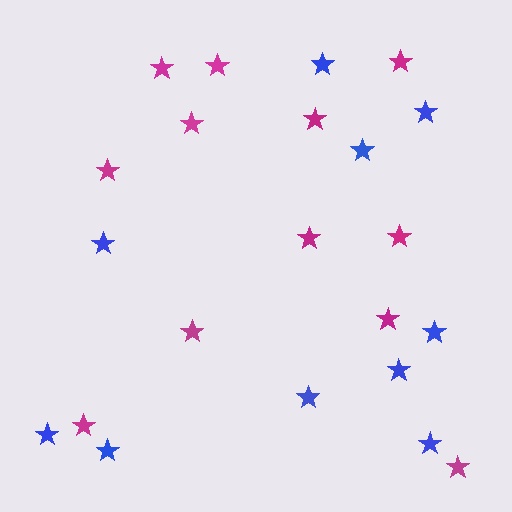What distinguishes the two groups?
There are 2 groups: one group of blue stars (10) and one group of magenta stars (12).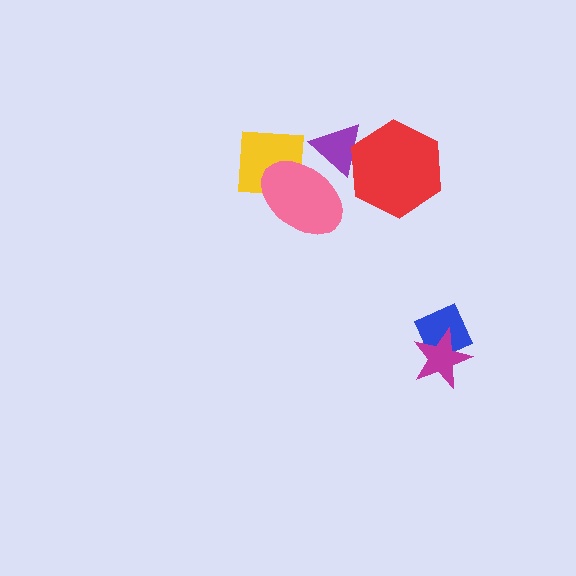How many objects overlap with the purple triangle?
2 objects overlap with the purple triangle.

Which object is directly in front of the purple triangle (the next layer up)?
The red hexagon is directly in front of the purple triangle.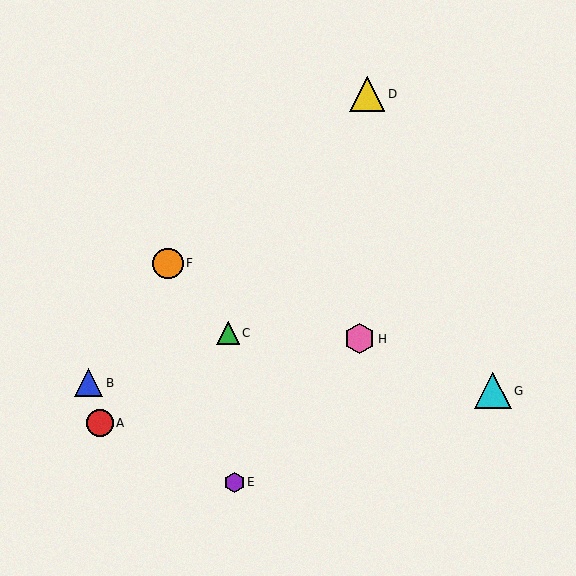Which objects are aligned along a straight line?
Objects F, G, H are aligned along a straight line.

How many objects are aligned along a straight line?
3 objects (F, G, H) are aligned along a straight line.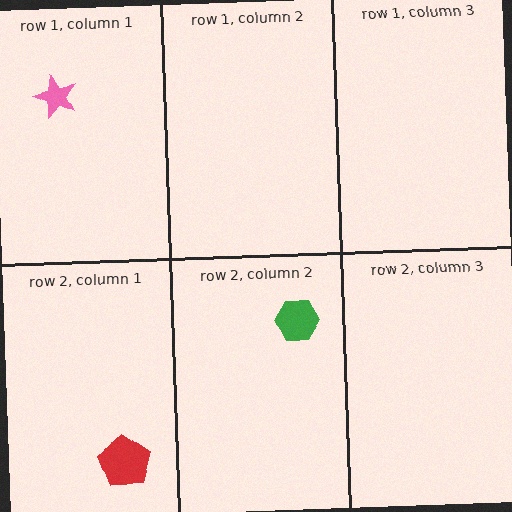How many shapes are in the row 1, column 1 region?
1.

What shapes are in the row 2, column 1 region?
The red pentagon.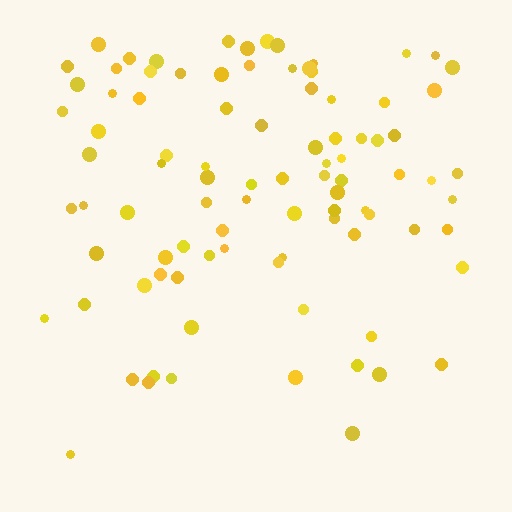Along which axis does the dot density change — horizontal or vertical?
Vertical.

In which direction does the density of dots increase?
From bottom to top, with the top side densest.